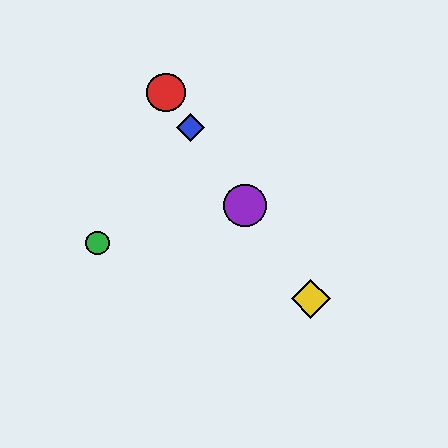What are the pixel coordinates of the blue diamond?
The blue diamond is at (190, 127).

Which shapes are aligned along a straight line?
The red circle, the blue diamond, the yellow diamond, the purple circle are aligned along a straight line.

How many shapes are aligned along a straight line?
4 shapes (the red circle, the blue diamond, the yellow diamond, the purple circle) are aligned along a straight line.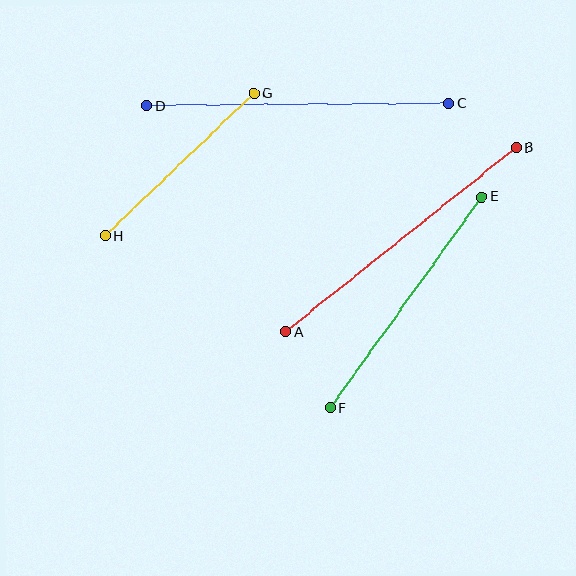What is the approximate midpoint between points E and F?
The midpoint is at approximately (406, 302) pixels.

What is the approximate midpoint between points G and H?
The midpoint is at approximately (179, 165) pixels.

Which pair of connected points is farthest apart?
Points C and D are farthest apart.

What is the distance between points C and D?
The distance is approximately 302 pixels.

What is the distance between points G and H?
The distance is approximately 206 pixels.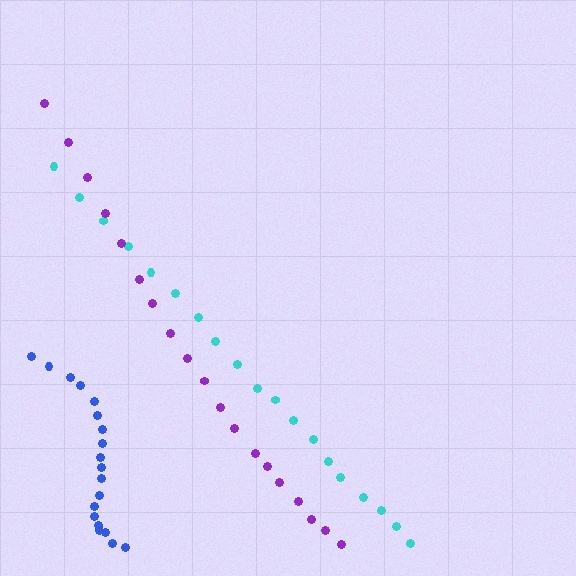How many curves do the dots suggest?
There are 3 distinct paths.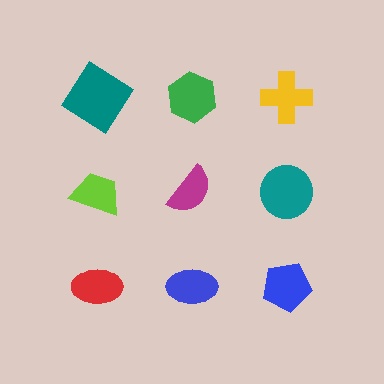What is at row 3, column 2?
A blue ellipse.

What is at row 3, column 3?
A blue pentagon.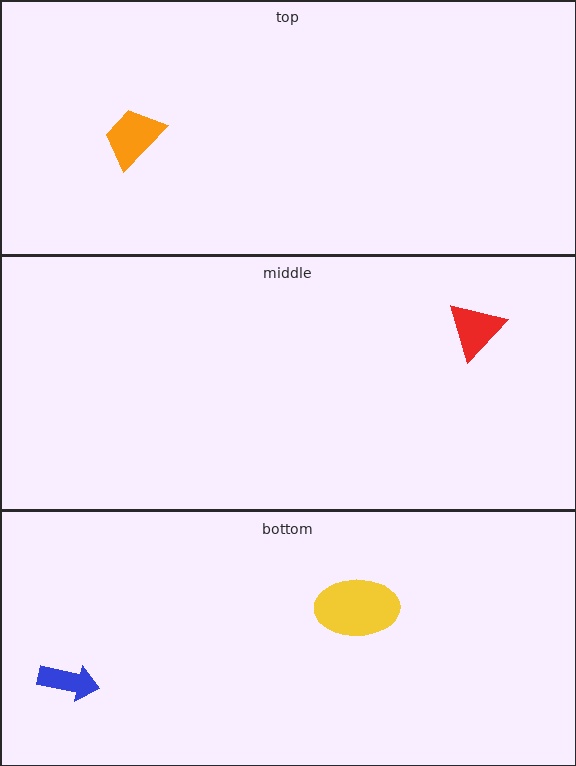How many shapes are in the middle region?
1.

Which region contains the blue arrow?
The bottom region.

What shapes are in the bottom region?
The blue arrow, the yellow ellipse.